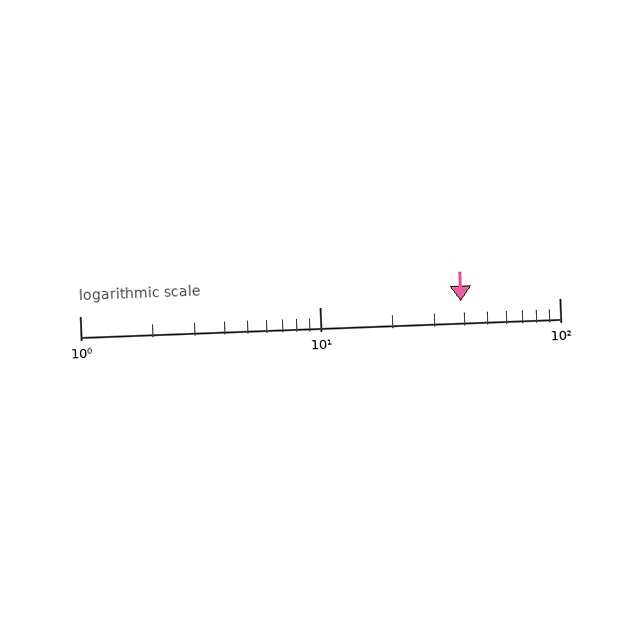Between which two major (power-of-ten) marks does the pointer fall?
The pointer is between 10 and 100.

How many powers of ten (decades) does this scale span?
The scale spans 2 decades, from 1 to 100.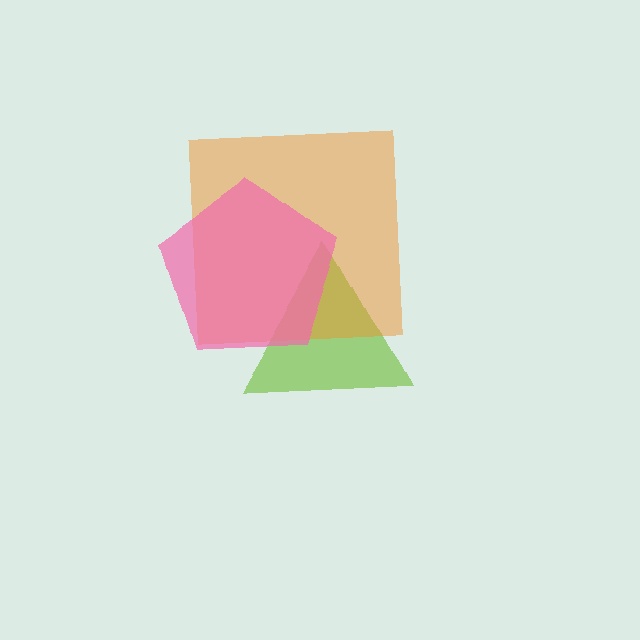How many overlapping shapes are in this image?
There are 3 overlapping shapes in the image.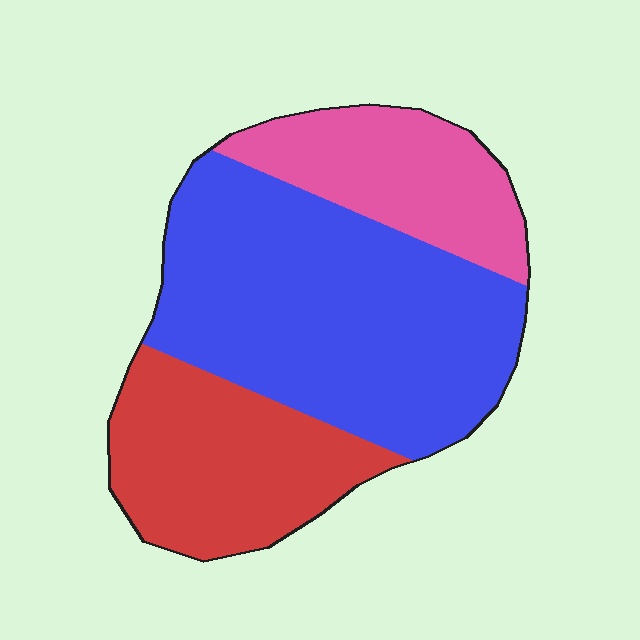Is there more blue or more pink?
Blue.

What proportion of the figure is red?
Red takes up about one quarter (1/4) of the figure.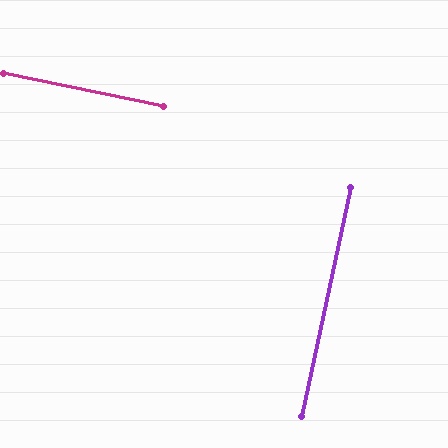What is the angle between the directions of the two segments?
Approximately 89 degrees.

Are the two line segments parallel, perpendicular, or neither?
Perpendicular — they meet at approximately 89°.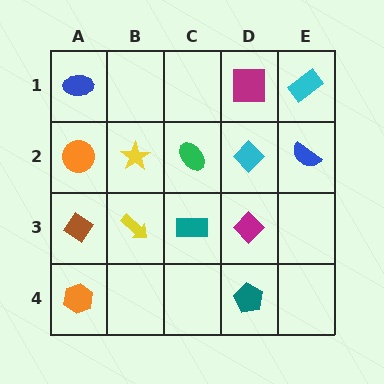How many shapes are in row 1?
3 shapes.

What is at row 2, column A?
An orange circle.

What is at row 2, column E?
A blue semicircle.